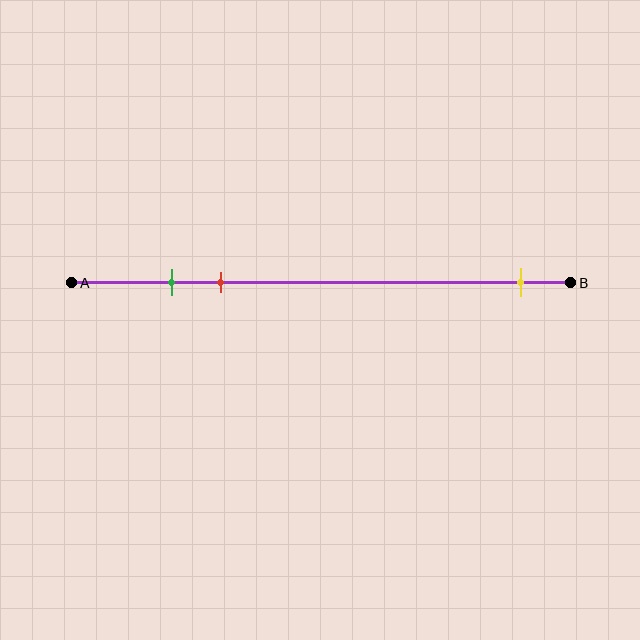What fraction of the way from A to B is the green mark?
The green mark is approximately 20% (0.2) of the way from A to B.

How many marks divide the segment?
There are 3 marks dividing the segment.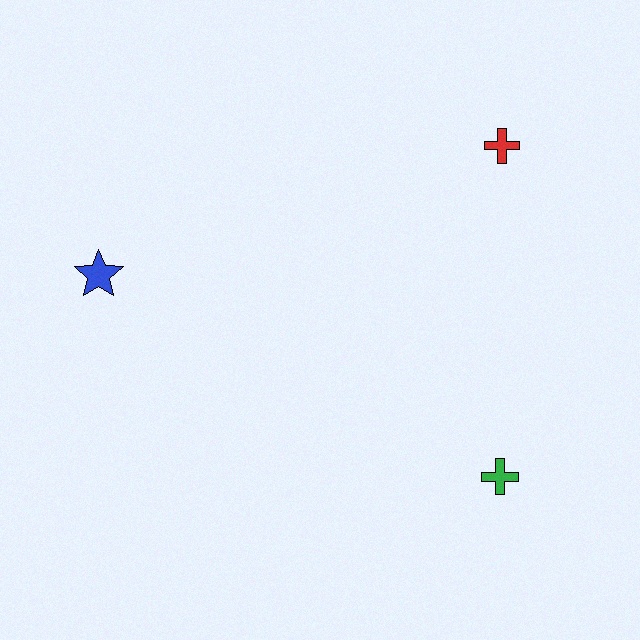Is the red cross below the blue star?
No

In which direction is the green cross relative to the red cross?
The green cross is below the red cross.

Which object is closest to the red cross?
The green cross is closest to the red cross.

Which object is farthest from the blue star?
The green cross is farthest from the blue star.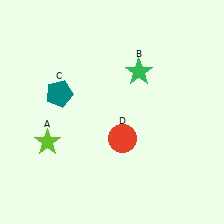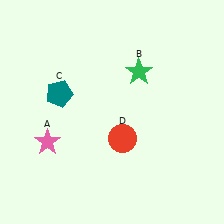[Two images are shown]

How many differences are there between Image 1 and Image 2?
There is 1 difference between the two images.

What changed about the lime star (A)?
In Image 1, A is lime. In Image 2, it changed to pink.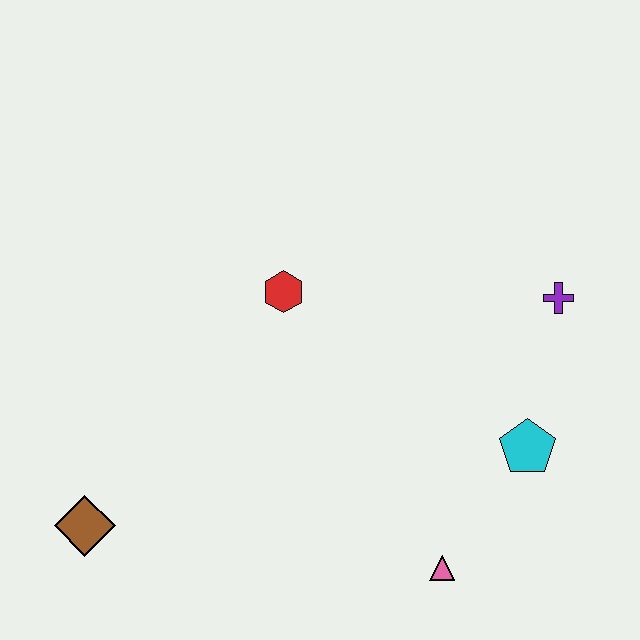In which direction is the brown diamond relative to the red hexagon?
The brown diamond is below the red hexagon.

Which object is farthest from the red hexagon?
The pink triangle is farthest from the red hexagon.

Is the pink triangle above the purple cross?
No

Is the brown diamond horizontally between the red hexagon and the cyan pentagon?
No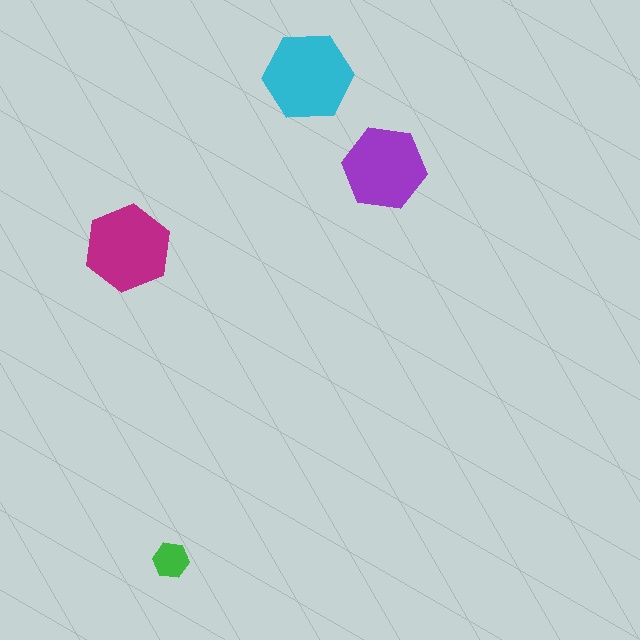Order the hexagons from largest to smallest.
the cyan one, the magenta one, the purple one, the green one.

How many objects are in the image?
There are 4 objects in the image.